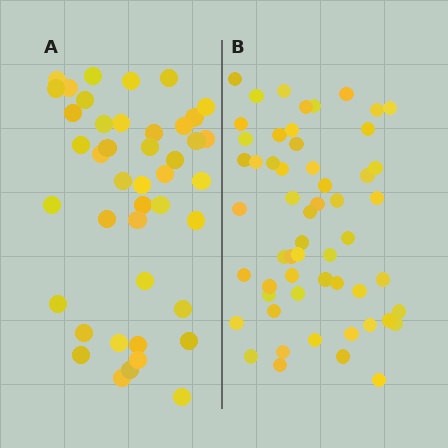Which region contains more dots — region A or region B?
Region B (the right region) has more dots.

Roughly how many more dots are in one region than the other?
Region B has approximately 15 more dots than region A.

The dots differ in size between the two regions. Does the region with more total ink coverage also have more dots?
No. Region A has more total ink coverage because its dots are larger, but region B actually contains more individual dots. Total area can be misleading — the number of items is what matters here.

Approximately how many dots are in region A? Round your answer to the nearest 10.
About 40 dots. (The exact count is 43, which rounds to 40.)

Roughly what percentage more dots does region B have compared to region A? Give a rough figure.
About 30% more.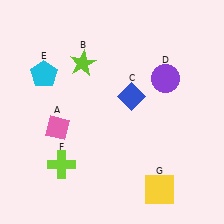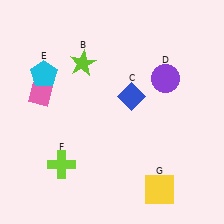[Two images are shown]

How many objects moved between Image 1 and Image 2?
1 object moved between the two images.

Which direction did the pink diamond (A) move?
The pink diamond (A) moved up.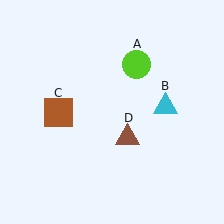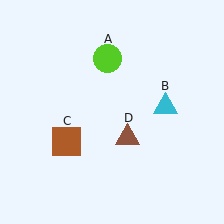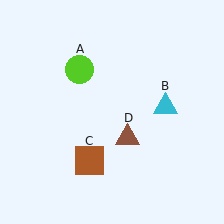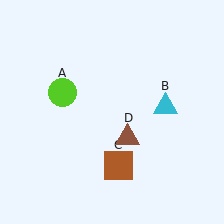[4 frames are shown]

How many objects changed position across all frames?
2 objects changed position: lime circle (object A), brown square (object C).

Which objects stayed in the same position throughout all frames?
Cyan triangle (object B) and brown triangle (object D) remained stationary.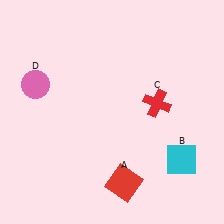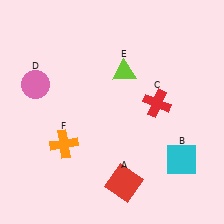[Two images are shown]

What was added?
A lime triangle (E), an orange cross (F) were added in Image 2.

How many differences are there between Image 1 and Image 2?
There are 2 differences between the two images.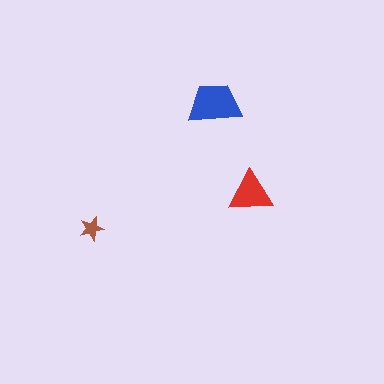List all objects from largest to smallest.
The blue trapezoid, the red triangle, the brown star.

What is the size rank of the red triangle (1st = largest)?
2nd.